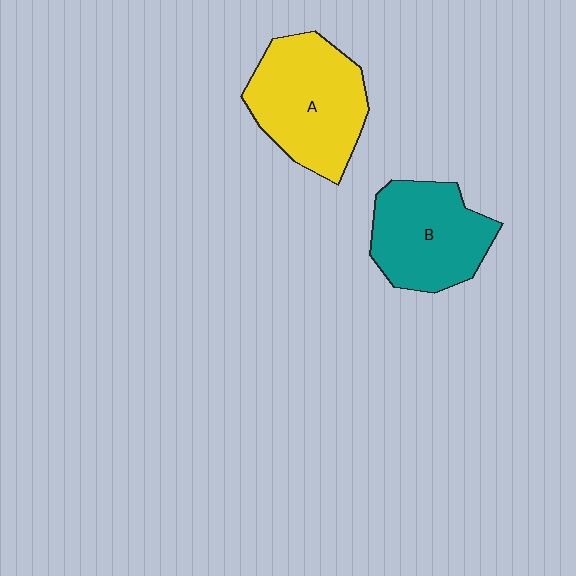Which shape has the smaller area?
Shape B (teal).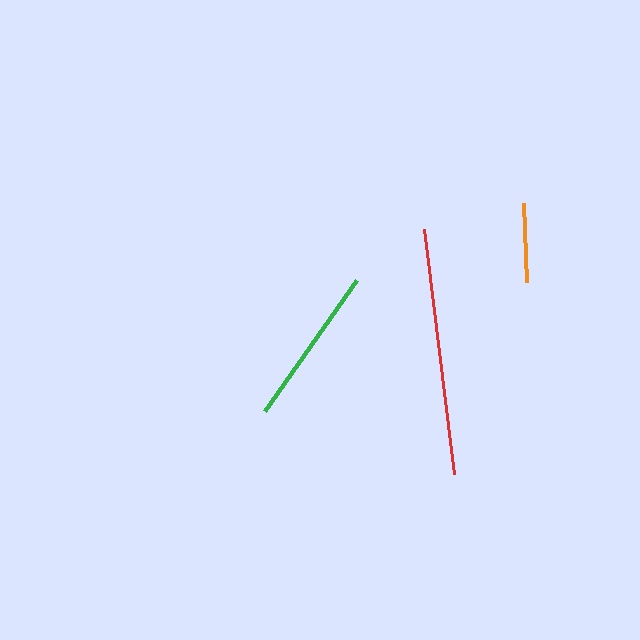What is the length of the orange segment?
The orange segment is approximately 79 pixels long.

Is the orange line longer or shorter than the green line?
The green line is longer than the orange line.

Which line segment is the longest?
The red line is the longest at approximately 247 pixels.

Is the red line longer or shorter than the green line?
The red line is longer than the green line.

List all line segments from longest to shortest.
From longest to shortest: red, green, orange.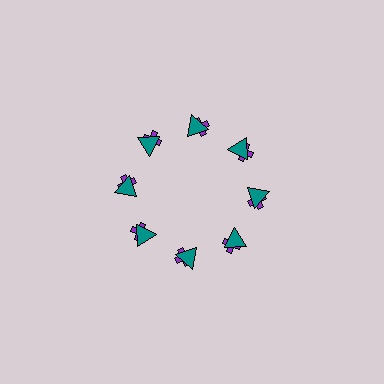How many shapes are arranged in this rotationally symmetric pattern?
There are 16 shapes, arranged in 8 groups of 2.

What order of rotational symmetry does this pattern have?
This pattern has 8-fold rotational symmetry.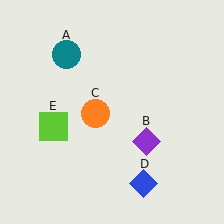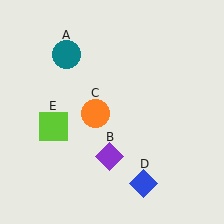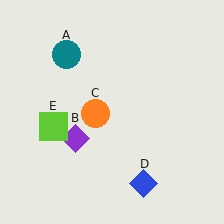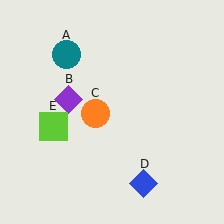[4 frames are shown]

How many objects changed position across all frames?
1 object changed position: purple diamond (object B).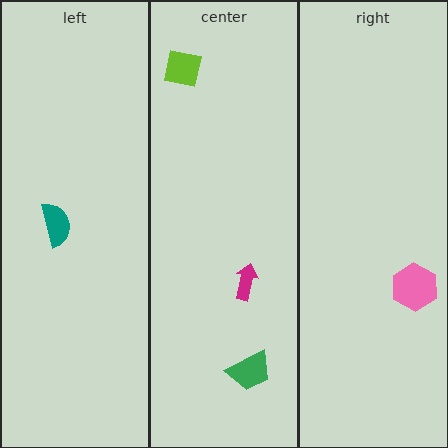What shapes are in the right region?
The pink hexagon.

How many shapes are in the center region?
3.